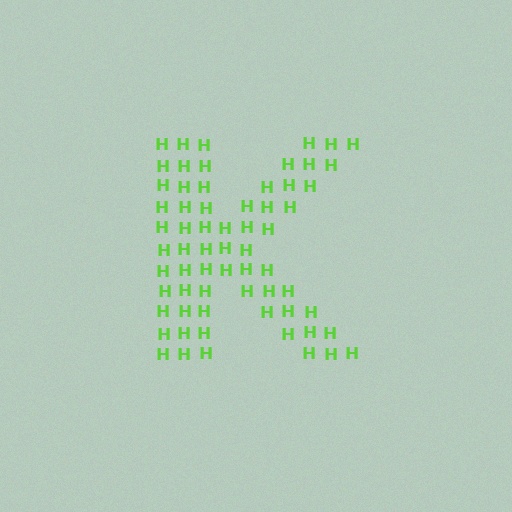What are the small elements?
The small elements are letter H's.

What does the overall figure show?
The overall figure shows the letter K.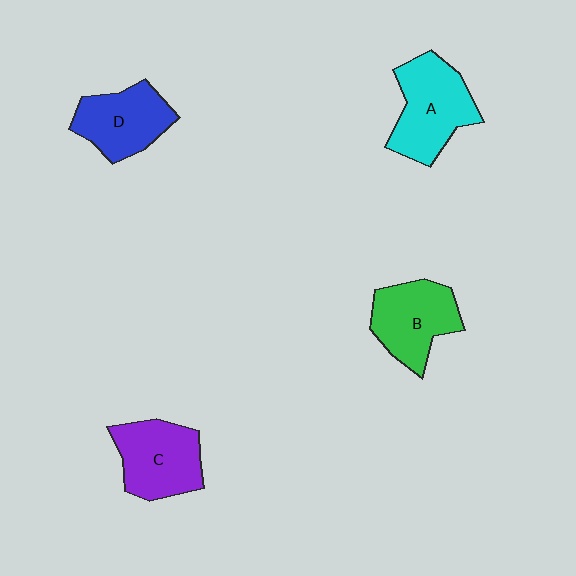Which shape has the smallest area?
Shape D (blue).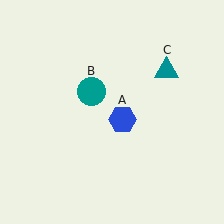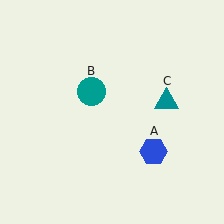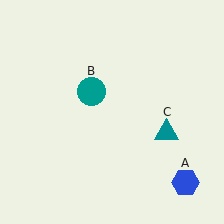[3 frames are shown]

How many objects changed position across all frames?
2 objects changed position: blue hexagon (object A), teal triangle (object C).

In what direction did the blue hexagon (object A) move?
The blue hexagon (object A) moved down and to the right.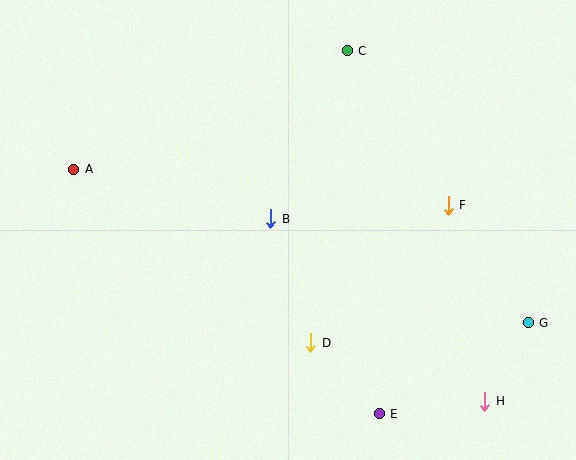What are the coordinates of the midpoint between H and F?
The midpoint between H and F is at (466, 303).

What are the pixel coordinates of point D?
Point D is at (311, 343).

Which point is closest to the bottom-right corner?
Point H is closest to the bottom-right corner.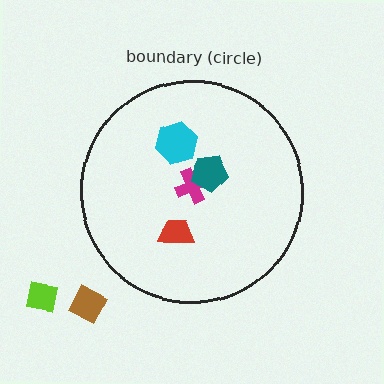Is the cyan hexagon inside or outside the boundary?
Inside.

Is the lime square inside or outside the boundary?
Outside.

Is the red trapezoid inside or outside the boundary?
Inside.